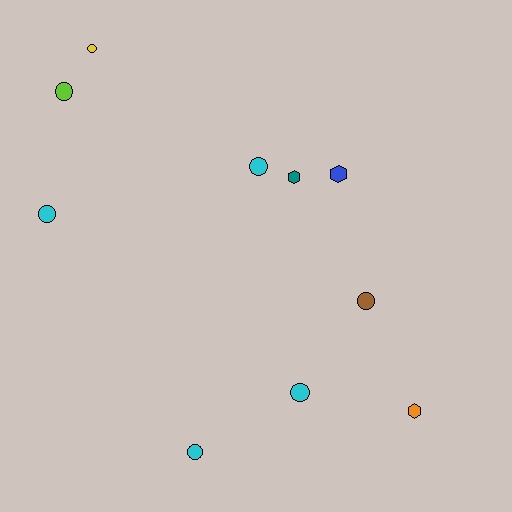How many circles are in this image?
There are 7 circles.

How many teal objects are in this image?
There is 1 teal object.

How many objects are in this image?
There are 10 objects.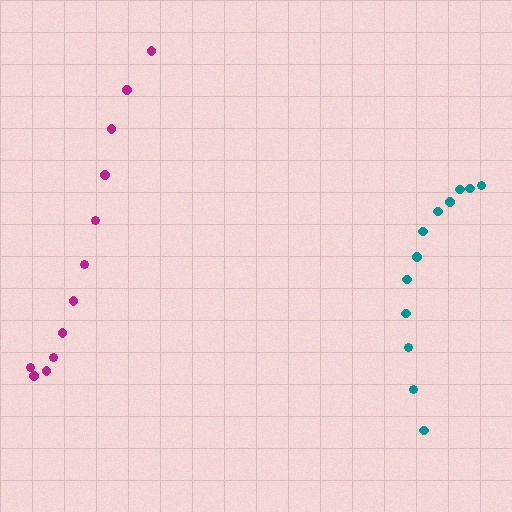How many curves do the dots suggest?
There are 2 distinct paths.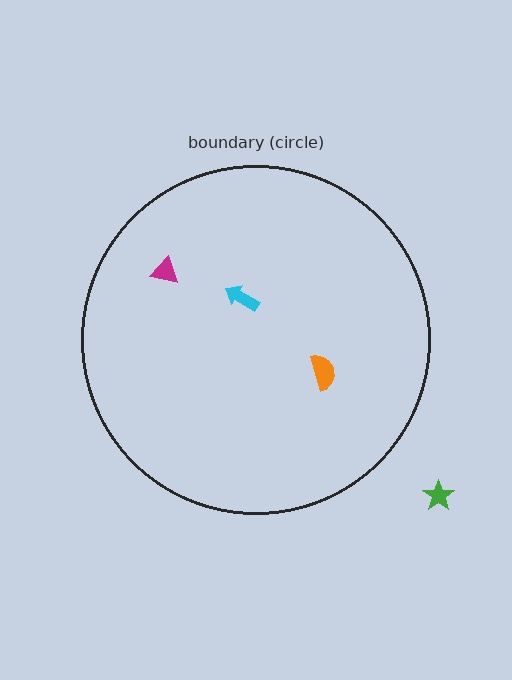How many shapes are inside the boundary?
3 inside, 1 outside.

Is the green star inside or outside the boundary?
Outside.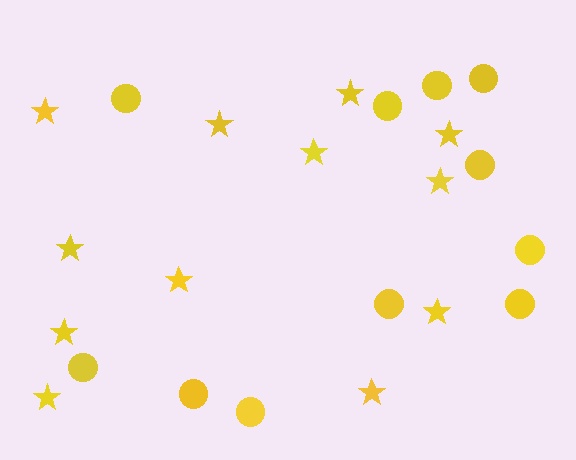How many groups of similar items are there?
There are 2 groups: one group of stars (12) and one group of circles (11).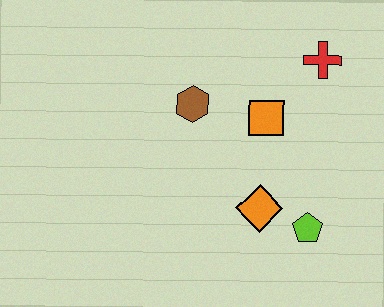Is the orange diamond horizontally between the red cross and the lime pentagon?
No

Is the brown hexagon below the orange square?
No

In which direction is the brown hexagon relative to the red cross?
The brown hexagon is to the left of the red cross.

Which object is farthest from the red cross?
The lime pentagon is farthest from the red cross.